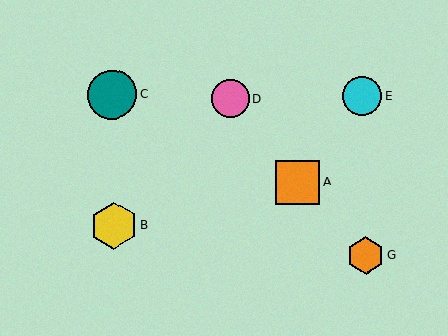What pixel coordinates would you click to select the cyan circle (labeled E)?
Click at (362, 96) to select the cyan circle E.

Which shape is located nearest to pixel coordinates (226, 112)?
The pink circle (labeled D) at (230, 99) is nearest to that location.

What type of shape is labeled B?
Shape B is a yellow hexagon.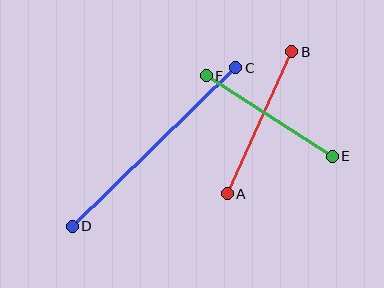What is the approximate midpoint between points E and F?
The midpoint is at approximately (269, 116) pixels.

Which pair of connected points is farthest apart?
Points C and D are farthest apart.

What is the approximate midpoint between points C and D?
The midpoint is at approximately (154, 147) pixels.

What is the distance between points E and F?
The distance is approximately 150 pixels.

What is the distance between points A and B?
The distance is approximately 156 pixels.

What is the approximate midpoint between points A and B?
The midpoint is at approximately (259, 123) pixels.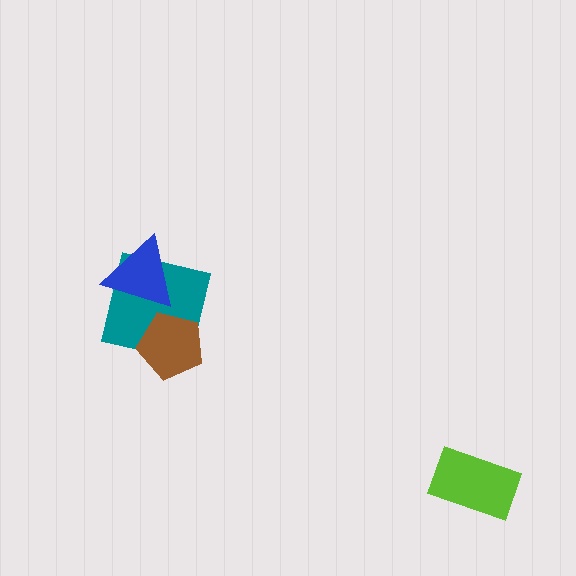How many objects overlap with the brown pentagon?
1 object overlaps with the brown pentagon.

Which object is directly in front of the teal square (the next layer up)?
The blue triangle is directly in front of the teal square.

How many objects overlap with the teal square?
2 objects overlap with the teal square.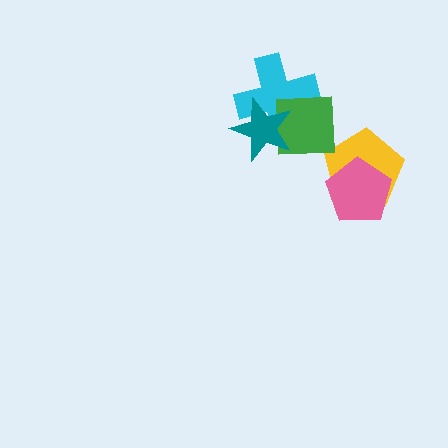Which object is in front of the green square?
The teal star is in front of the green square.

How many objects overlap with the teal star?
2 objects overlap with the teal star.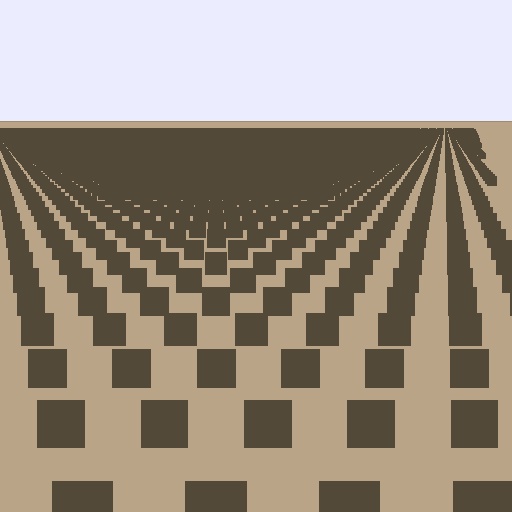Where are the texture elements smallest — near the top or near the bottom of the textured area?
Near the top.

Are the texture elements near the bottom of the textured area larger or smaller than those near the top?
Larger. Near the bottom, elements are closer to the viewer and appear at a bigger on-screen size.